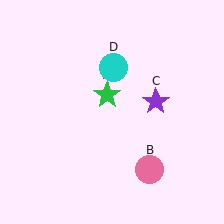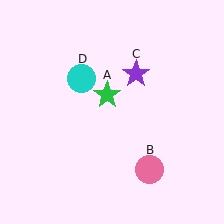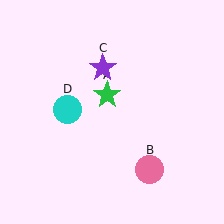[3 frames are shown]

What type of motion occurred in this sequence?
The purple star (object C), cyan circle (object D) rotated counterclockwise around the center of the scene.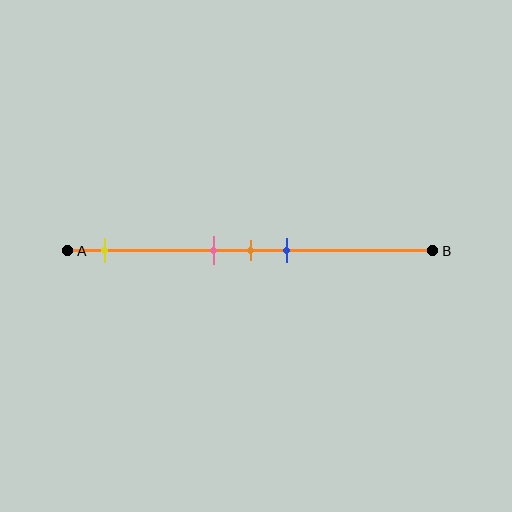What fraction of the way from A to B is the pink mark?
The pink mark is approximately 40% (0.4) of the way from A to B.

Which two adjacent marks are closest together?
The pink and orange marks are the closest adjacent pair.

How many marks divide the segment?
There are 4 marks dividing the segment.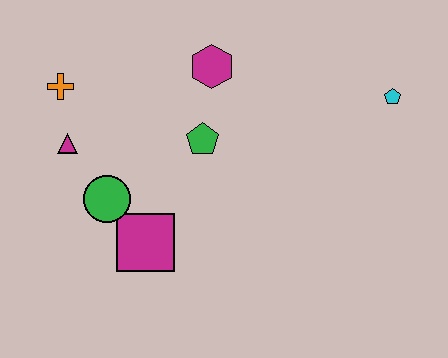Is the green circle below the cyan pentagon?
Yes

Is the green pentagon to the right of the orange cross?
Yes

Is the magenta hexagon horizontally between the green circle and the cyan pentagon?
Yes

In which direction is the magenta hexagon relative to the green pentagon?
The magenta hexagon is above the green pentagon.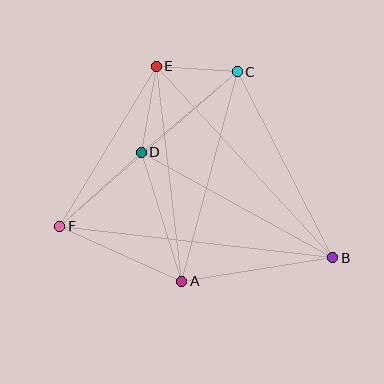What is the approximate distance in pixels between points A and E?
The distance between A and E is approximately 216 pixels.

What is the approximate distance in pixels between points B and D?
The distance between B and D is approximately 219 pixels.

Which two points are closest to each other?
Points C and E are closest to each other.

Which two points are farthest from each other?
Points B and F are farthest from each other.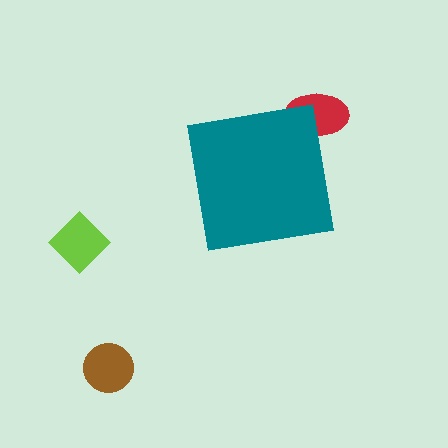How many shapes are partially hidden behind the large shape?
1 shape is partially hidden.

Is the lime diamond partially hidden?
No, the lime diamond is fully visible.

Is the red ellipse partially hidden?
Yes, the red ellipse is partially hidden behind the teal square.